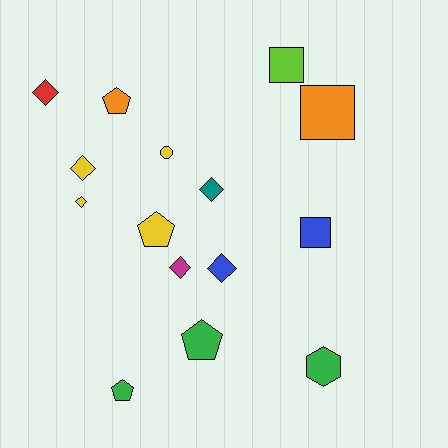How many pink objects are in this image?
There are no pink objects.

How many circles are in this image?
There is 1 circle.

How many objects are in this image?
There are 15 objects.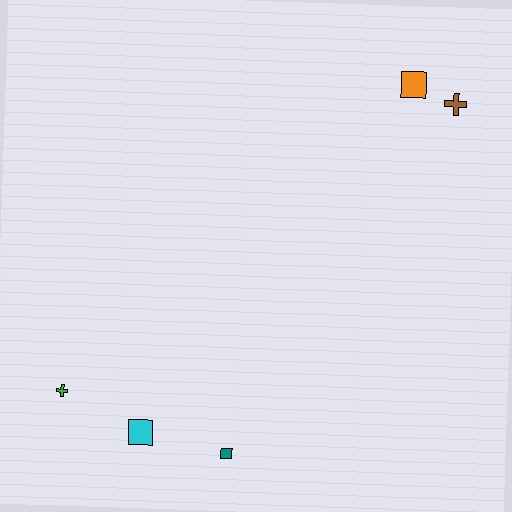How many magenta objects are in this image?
There are no magenta objects.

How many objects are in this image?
There are 5 objects.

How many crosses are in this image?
There are 2 crosses.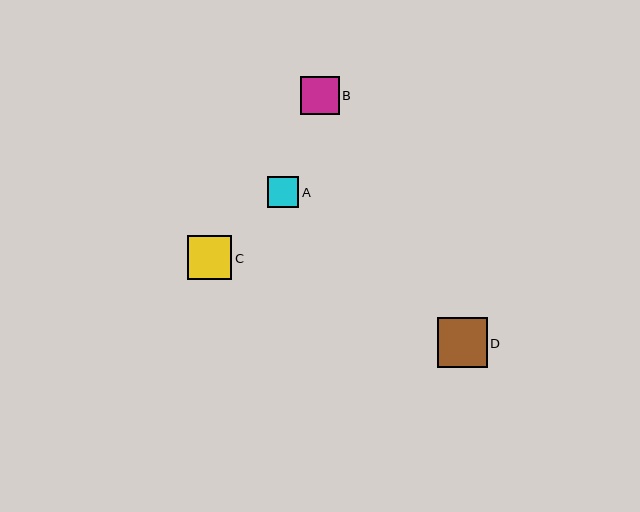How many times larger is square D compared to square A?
Square D is approximately 1.6 times the size of square A.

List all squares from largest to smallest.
From largest to smallest: D, C, B, A.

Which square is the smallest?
Square A is the smallest with a size of approximately 31 pixels.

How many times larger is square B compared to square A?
Square B is approximately 1.2 times the size of square A.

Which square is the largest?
Square D is the largest with a size of approximately 50 pixels.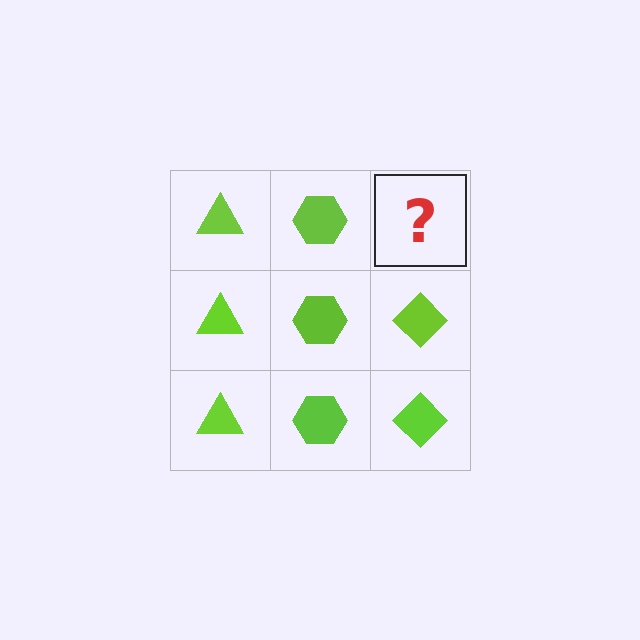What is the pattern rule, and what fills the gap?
The rule is that each column has a consistent shape. The gap should be filled with a lime diamond.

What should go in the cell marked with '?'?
The missing cell should contain a lime diamond.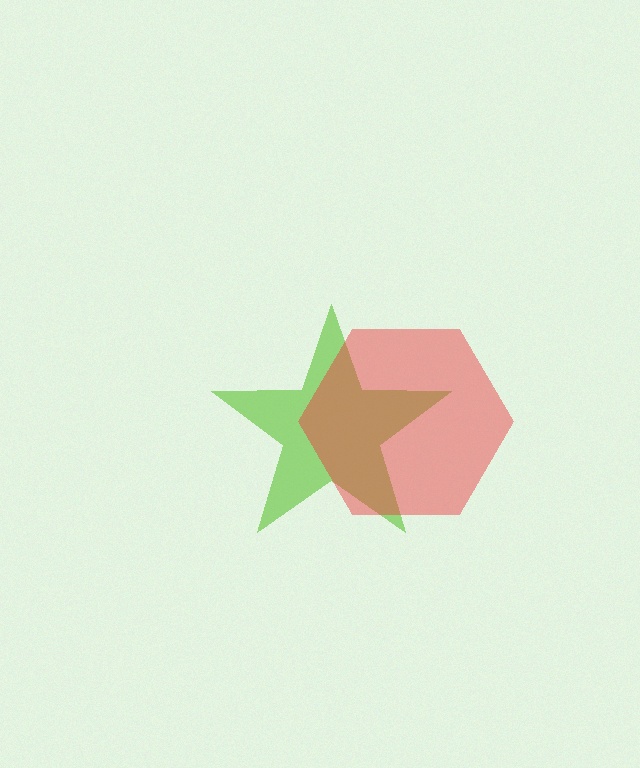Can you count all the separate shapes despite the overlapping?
Yes, there are 2 separate shapes.